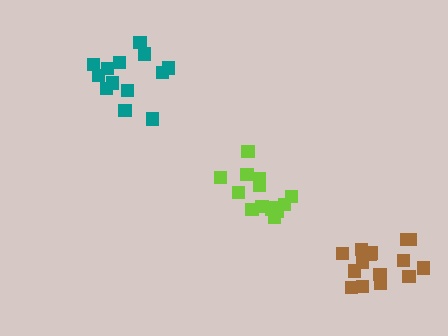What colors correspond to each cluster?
The clusters are colored: teal, lime, brown.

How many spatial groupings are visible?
There are 3 spatial groupings.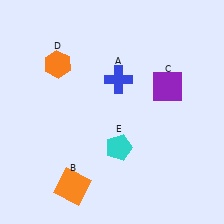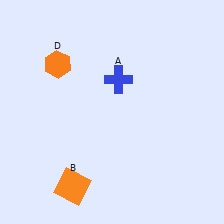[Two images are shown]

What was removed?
The purple square (C), the cyan pentagon (E) were removed in Image 2.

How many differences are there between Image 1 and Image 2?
There are 2 differences between the two images.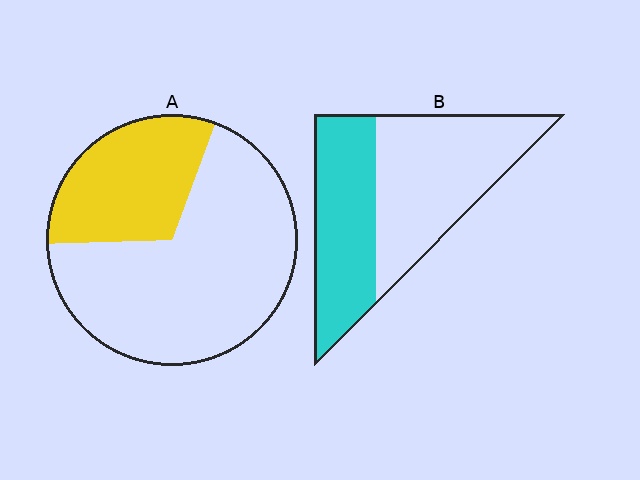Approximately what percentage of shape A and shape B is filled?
A is approximately 30% and B is approximately 45%.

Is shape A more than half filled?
No.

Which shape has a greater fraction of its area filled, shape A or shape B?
Shape B.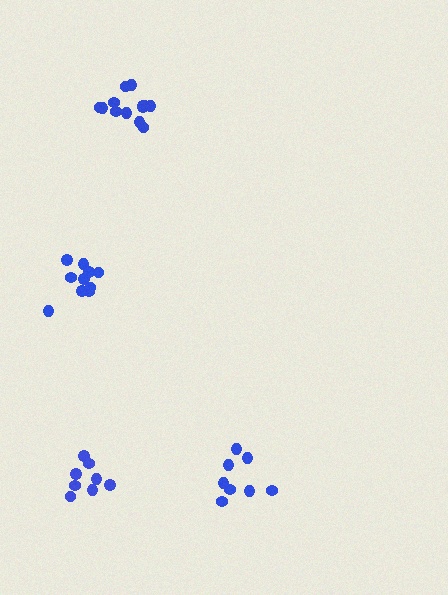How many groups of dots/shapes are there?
There are 4 groups.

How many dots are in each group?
Group 1: 8 dots, Group 2: 10 dots, Group 3: 13 dots, Group 4: 8 dots (39 total).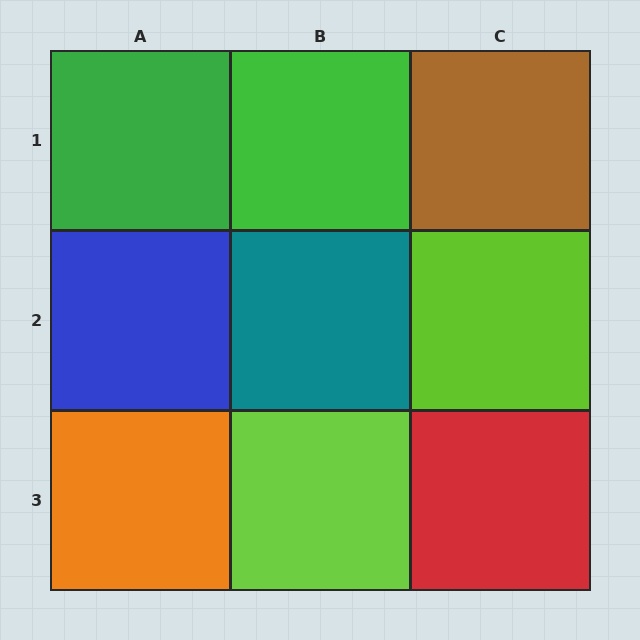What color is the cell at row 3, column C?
Red.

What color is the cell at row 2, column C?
Lime.